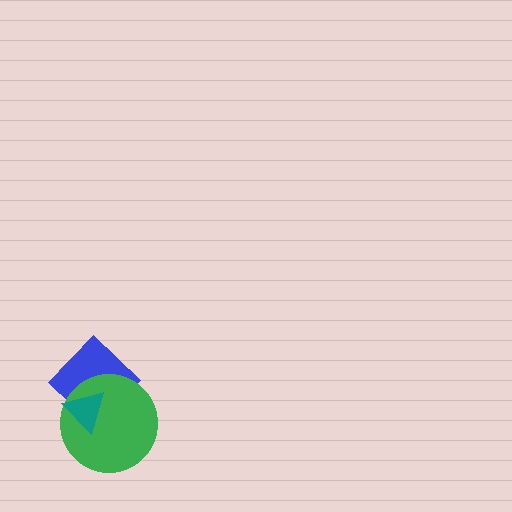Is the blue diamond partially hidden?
Yes, it is partially covered by another shape.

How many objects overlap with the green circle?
2 objects overlap with the green circle.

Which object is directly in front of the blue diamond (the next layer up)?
The green circle is directly in front of the blue diamond.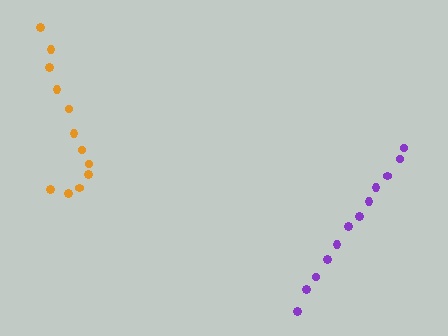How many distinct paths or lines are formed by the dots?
There are 2 distinct paths.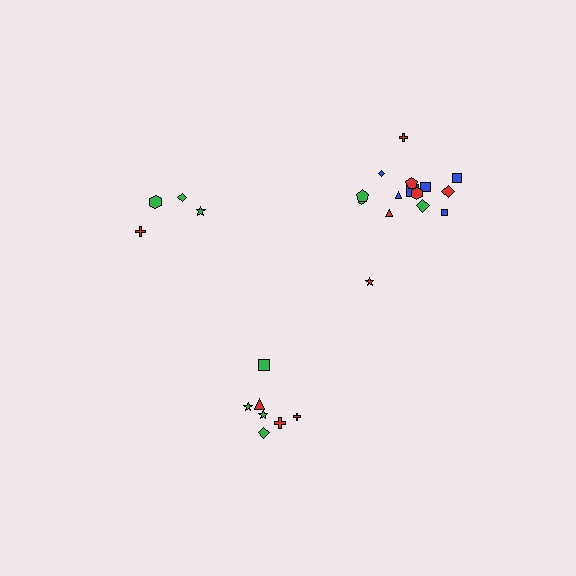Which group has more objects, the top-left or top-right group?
The top-right group.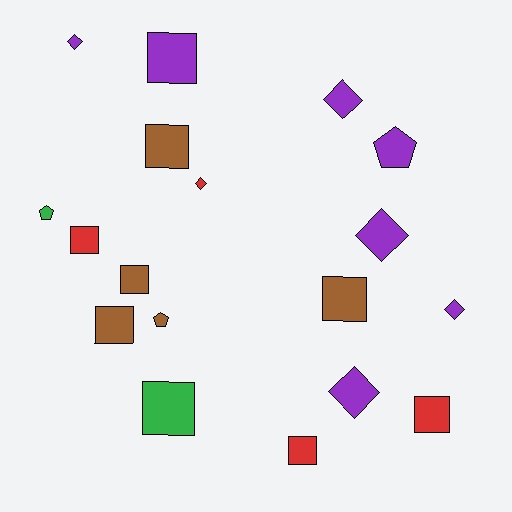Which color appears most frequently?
Purple, with 7 objects.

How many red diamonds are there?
There is 1 red diamond.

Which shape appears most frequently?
Square, with 9 objects.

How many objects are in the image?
There are 18 objects.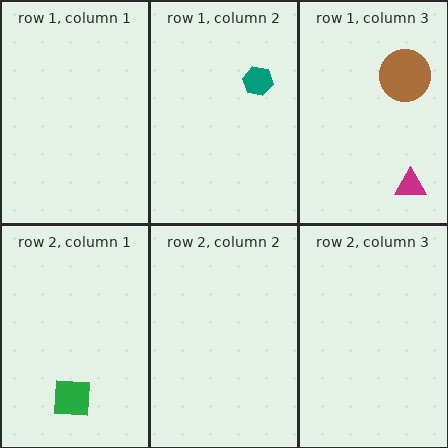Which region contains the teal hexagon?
The row 1, column 2 region.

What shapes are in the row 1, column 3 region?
The magenta triangle, the brown circle.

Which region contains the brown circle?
The row 1, column 3 region.